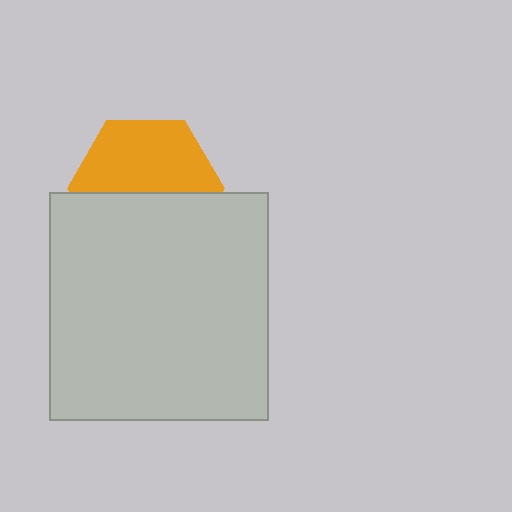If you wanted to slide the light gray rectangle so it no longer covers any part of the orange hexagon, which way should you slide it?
Slide it down — that is the most direct way to separate the two shapes.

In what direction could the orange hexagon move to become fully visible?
The orange hexagon could move up. That would shift it out from behind the light gray rectangle entirely.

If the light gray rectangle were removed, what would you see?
You would see the complete orange hexagon.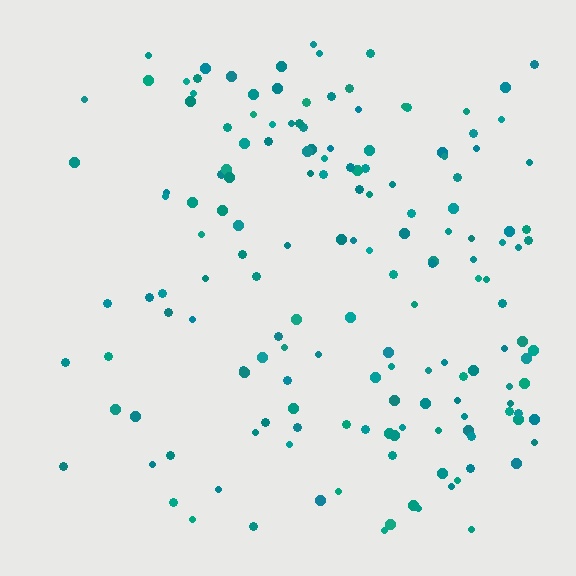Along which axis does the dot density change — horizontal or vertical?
Horizontal.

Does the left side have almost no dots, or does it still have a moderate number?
Still a moderate number, just noticeably fewer than the right.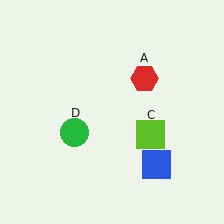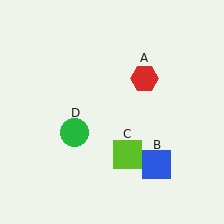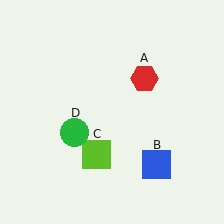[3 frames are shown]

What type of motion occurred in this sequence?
The lime square (object C) rotated clockwise around the center of the scene.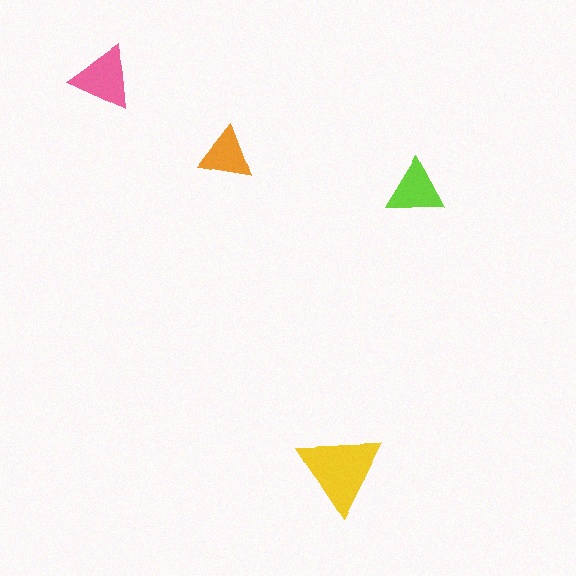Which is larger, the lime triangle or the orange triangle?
The lime one.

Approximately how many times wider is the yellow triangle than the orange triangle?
About 1.5 times wider.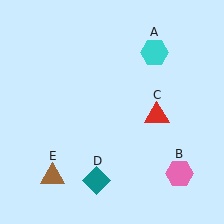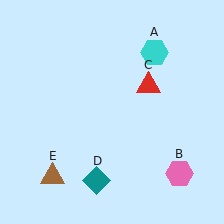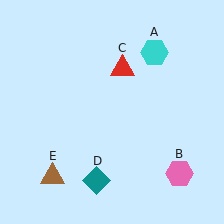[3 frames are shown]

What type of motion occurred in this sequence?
The red triangle (object C) rotated counterclockwise around the center of the scene.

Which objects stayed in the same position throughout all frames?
Cyan hexagon (object A) and pink hexagon (object B) and teal diamond (object D) and brown triangle (object E) remained stationary.